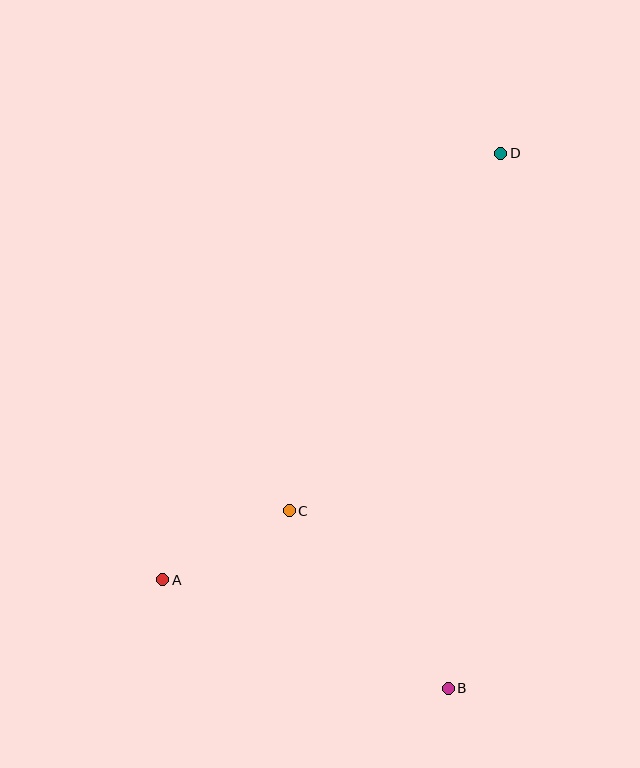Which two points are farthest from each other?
Points A and D are farthest from each other.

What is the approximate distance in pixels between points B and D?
The distance between B and D is approximately 537 pixels.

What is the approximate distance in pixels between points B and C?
The distance between B and C is approximately 238 pixels.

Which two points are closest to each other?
Points A and C are closest to each other.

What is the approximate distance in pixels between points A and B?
The distance between A and B is approximately 305 pixels.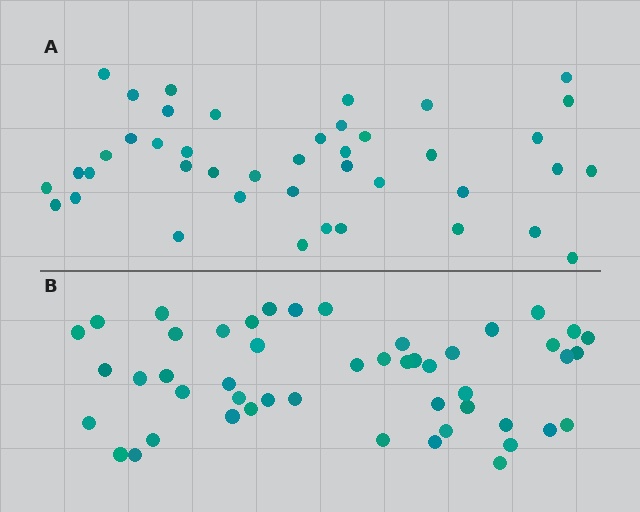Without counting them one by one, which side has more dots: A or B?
Region B (the bottom region) has more dots.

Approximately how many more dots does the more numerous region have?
Region B has roughly 8 or so more dots than region A.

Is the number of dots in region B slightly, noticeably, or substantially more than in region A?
Region B has only slightly more — the two regions are fairly close. The ratio is roughly 1.2 to 1.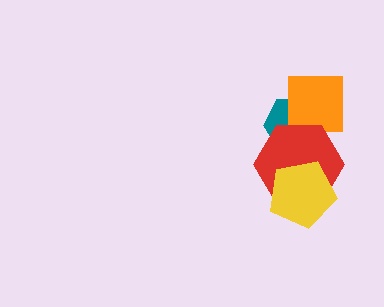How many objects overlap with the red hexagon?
3 objects overlap with the red hexagon.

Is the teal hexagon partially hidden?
Yes, it is partially covered by another shape.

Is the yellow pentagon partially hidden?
No, no other shape covers it.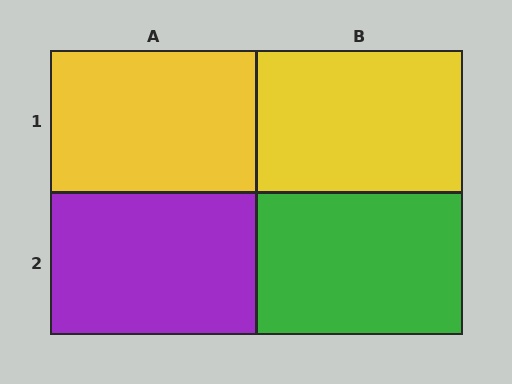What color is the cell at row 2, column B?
Green.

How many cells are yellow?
2 cells are yellow.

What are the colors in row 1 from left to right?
Yellow, yellow.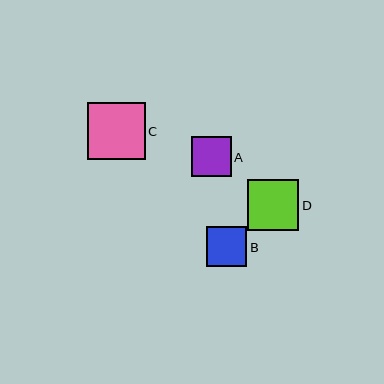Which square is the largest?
Square C is the largest with a size of approximately 58 pixels.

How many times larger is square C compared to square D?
Square C is approximately 1.1 times the size of square D.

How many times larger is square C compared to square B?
Square C is approximately 1.4 times the size of square B.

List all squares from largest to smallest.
From largest to smallest: C, D, B, A.